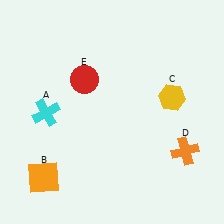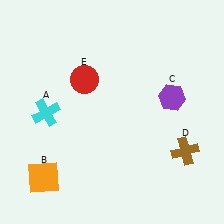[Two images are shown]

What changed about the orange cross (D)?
In Image 1, D is orange. In Image 2, it changed to brown.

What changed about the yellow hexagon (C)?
In Image 1, C is yellow. In Image 2, it changed to purple.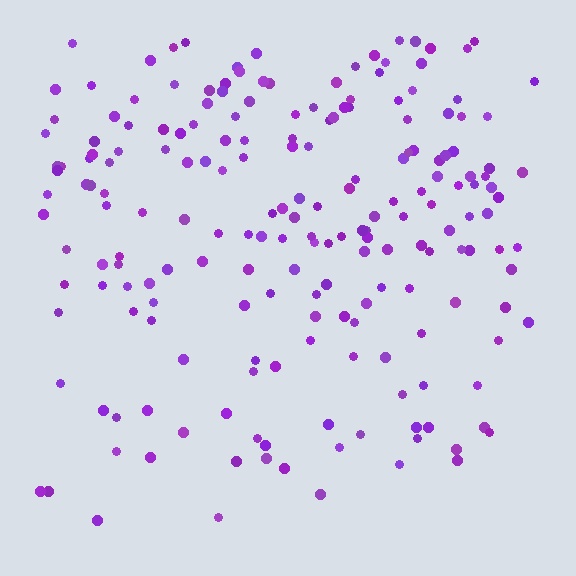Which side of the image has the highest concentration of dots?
The top.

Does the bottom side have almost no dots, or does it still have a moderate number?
Still a moderate number, just noticeably fewer than the top.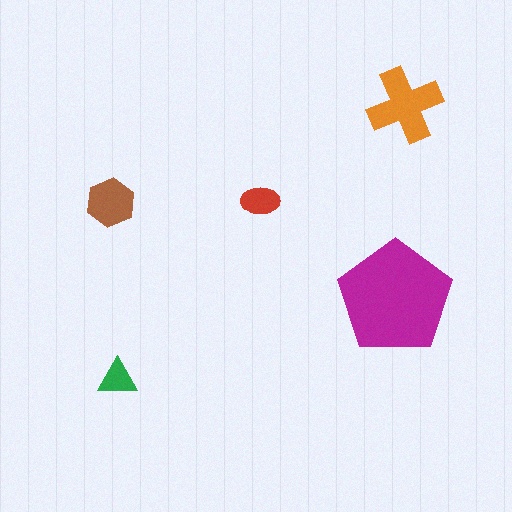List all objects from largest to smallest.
The magenta pentagon, the orange cross, the brown hexagon, the red ellipse, the green triangle.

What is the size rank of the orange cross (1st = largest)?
2nd.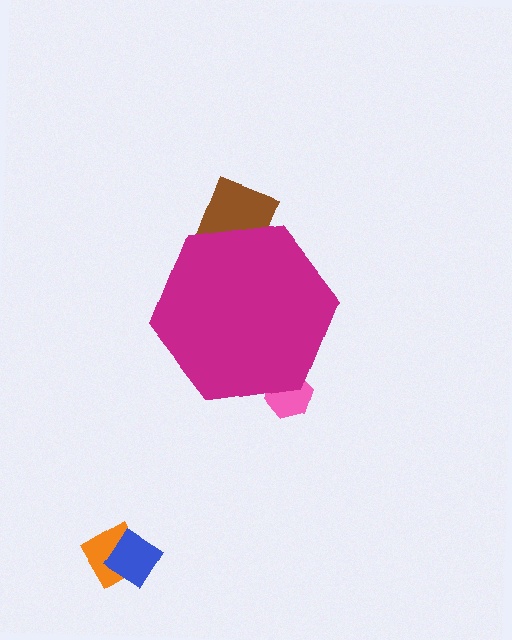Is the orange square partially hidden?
No, the orange square is fully visible.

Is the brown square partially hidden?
Yes, the brown square is partially hidden behind the magenta hexagon.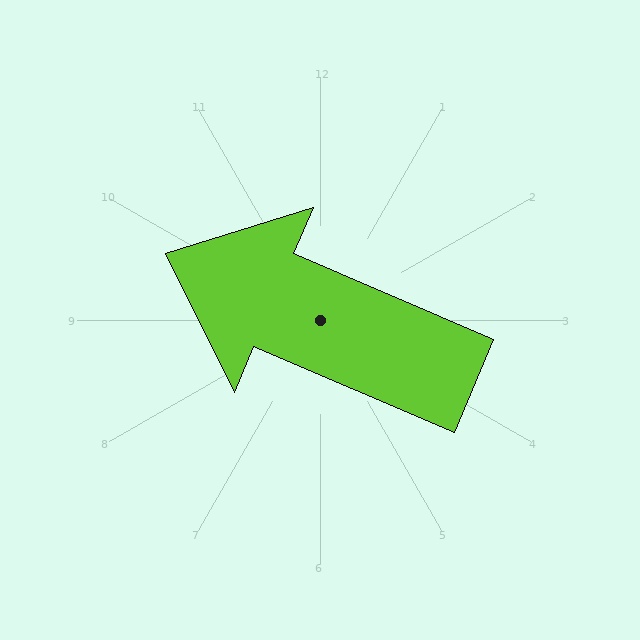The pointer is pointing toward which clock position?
Roughly 10 o'clock.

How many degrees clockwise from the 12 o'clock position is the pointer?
Approximately 293 degrees.